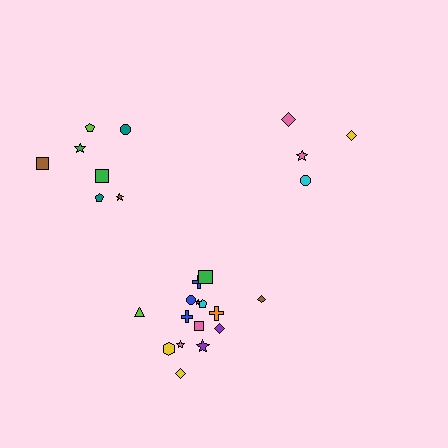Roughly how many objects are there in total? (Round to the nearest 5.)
Roughly 25 objects in total.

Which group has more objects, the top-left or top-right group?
The top-left group.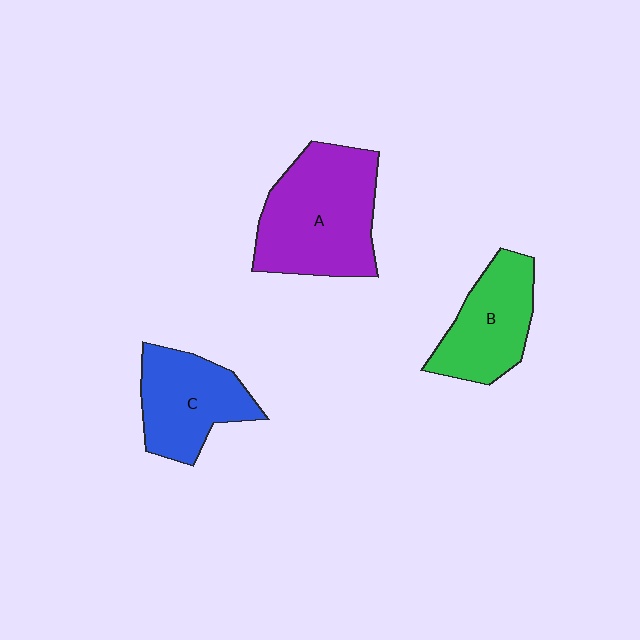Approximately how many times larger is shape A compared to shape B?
Approximately 1.5 times.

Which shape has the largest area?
Shape A (purple).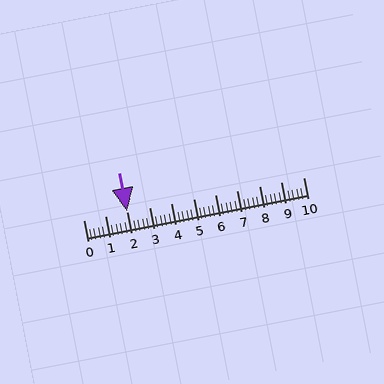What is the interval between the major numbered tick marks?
The major tick marks are spaced 1 units apart.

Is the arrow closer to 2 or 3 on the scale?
The arrow is closer to 2.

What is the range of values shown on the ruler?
The ruler shows values from 0 to 10.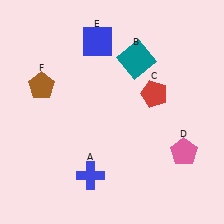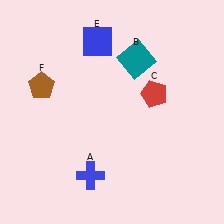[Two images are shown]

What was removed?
The pink pentagon (D) was removed in Image 2.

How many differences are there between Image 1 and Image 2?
There is 1 difference between the two images.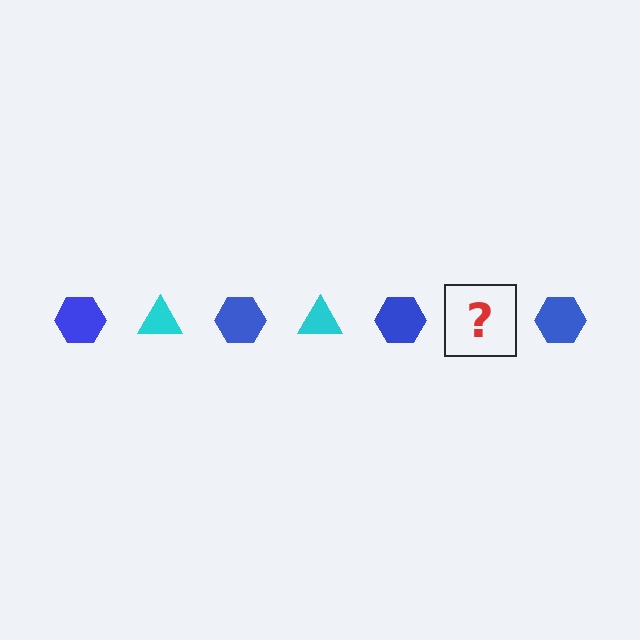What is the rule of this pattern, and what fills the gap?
The rule is that the pattern alternates between blue hexagon and cyan triangle. The gap should be filled with a cyan triangle.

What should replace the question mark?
The question mark should be replaced with a cyan triangle.